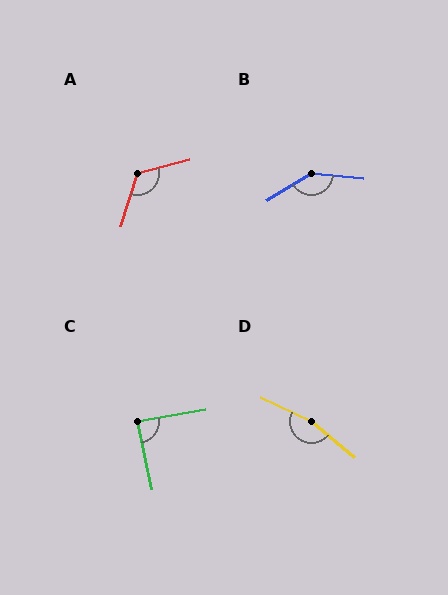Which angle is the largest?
D, at approximately 166 degrees.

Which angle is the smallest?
C, at approximately 87 degrees.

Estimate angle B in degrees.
Approximately 144 degrees.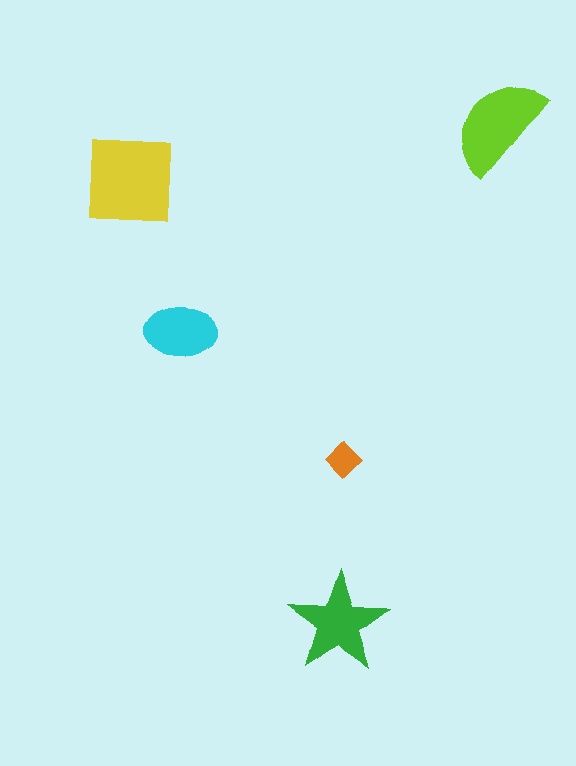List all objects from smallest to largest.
The orange diamond, the cyan ellipse, the green star, the lime semicircle, the yellow square.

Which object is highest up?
The lime semicircle is topmost.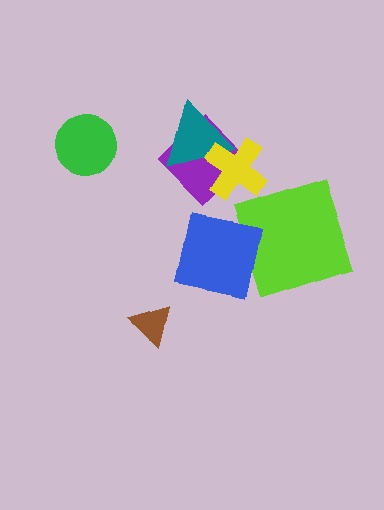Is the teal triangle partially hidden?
Yes, it is partially covered by another shape.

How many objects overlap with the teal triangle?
2 objects overlap with the teal triangle.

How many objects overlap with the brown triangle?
0 objects overlap with the brown triangle.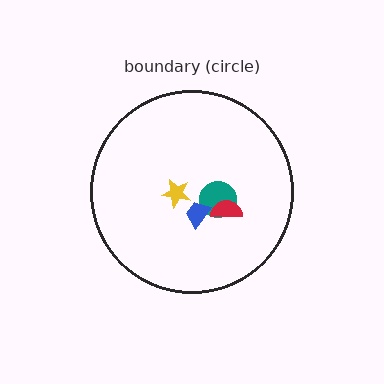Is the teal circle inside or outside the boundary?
Inside.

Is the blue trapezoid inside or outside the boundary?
Inside.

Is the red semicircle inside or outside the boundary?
Inside.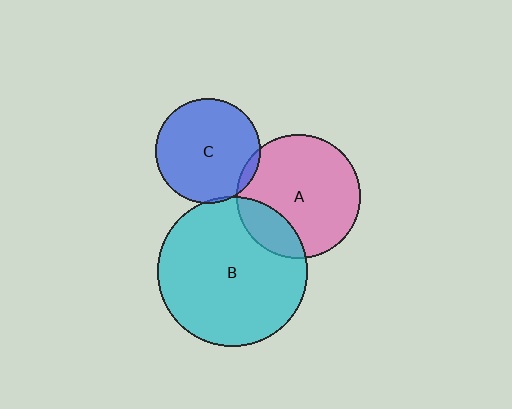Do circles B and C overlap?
Yes.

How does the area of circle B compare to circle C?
Approximately 2.0 times.